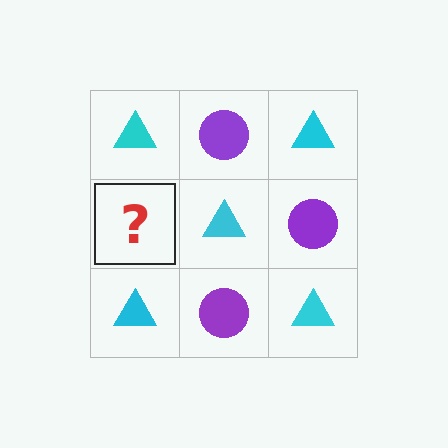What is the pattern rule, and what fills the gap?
The rule is that it alternates cyan triangle and purple circle in a checkerboard pattern. The gap should be filled with a purple circle.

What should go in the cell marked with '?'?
The missing cell should contain a purple circle.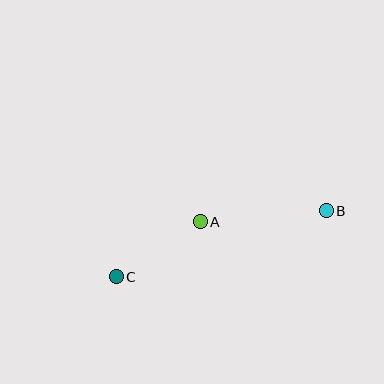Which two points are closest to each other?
Points A and C are closest to each other.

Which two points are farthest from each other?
Points B and C are farthest from each other.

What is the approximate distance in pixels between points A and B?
The distance between A and B is approximately 126 pixels.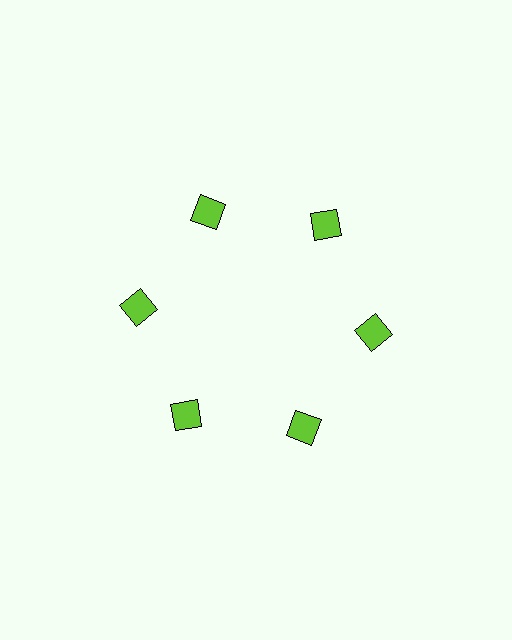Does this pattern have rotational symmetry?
Yes, this pattern has 6-fold rotational symmetry. It looks the same after rotating 60 degrees around the center.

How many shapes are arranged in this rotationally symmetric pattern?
There are 6 shapes, arranged in 6 groups of 1.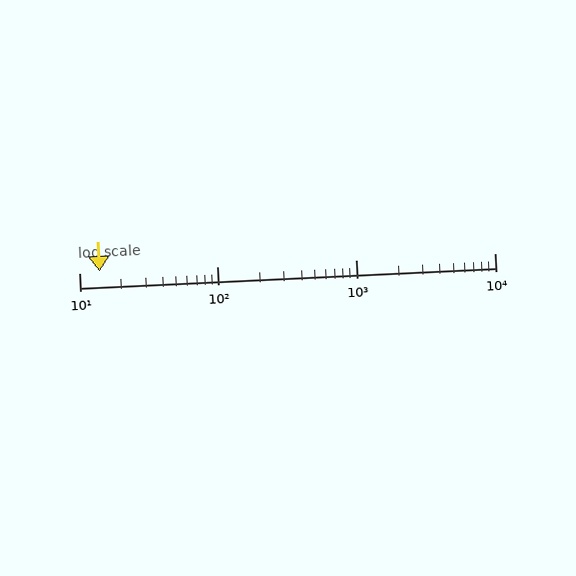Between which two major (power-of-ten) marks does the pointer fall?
The pointer is between 10 and 100.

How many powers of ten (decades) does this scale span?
The scale spans 3 decades, from 10 to 10000.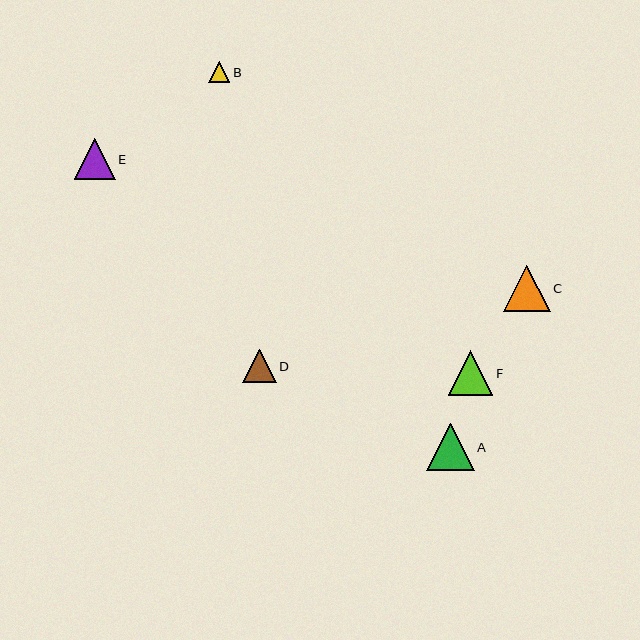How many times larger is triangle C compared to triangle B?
Triangle C is approximately 2.2 times the size of triangle B.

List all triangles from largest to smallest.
From largest to smallest: A, C, F, E, D, B.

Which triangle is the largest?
Triangle A is the largest with a size of approximately 47 pixels.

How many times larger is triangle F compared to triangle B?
Triangle F is approximately 2.1 times the size of triangle B.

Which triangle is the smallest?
Triangle B is the smallest with a size of approximately 21 pixels.